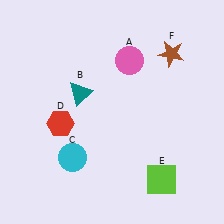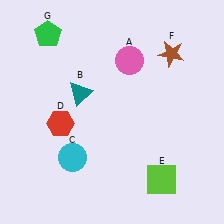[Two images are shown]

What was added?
A green pentagon (G) was added in Image 2.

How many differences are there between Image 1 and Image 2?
There is 1 difference between the two images.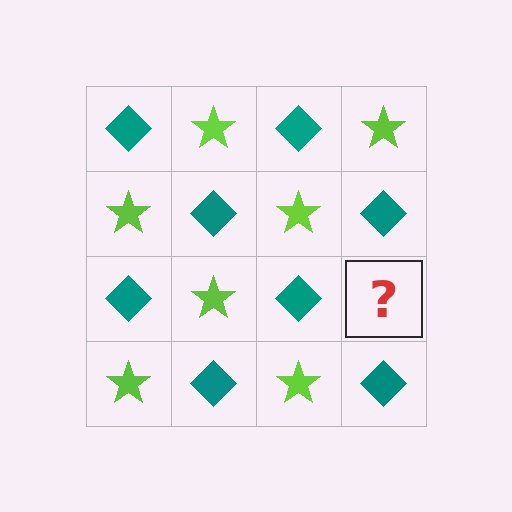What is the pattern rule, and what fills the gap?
The rule is that it alternates teal diamond and lime star in a checkerboard pattern. The gap should be filled with a lime star.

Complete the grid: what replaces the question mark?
The question mark should be replaced with a lime star.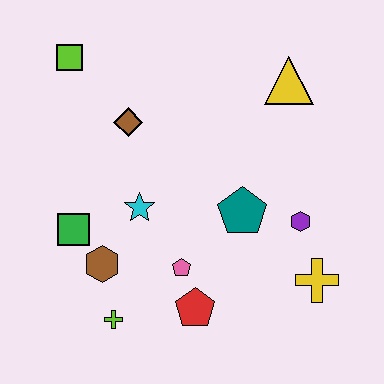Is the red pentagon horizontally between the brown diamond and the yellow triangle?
Yes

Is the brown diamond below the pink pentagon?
No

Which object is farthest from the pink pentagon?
The lime square is farthest from the pink pentagon.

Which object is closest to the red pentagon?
The pink pentagon is closest to the red pentagon.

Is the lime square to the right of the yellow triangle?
No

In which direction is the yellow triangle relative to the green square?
The yellow triangle is to the right of the green square.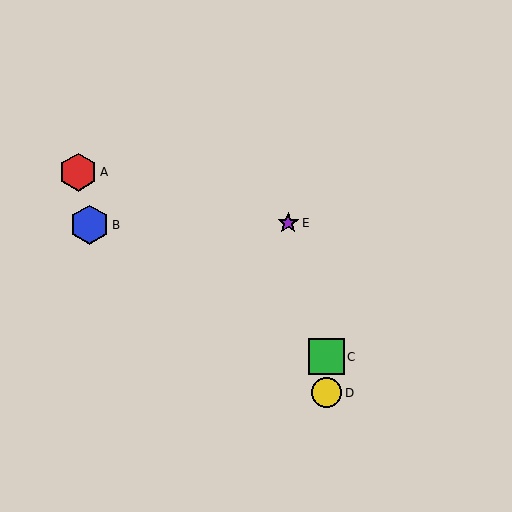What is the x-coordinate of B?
Object B is at x≈89.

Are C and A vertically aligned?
No, C is at x≈326 and A is at x≈78.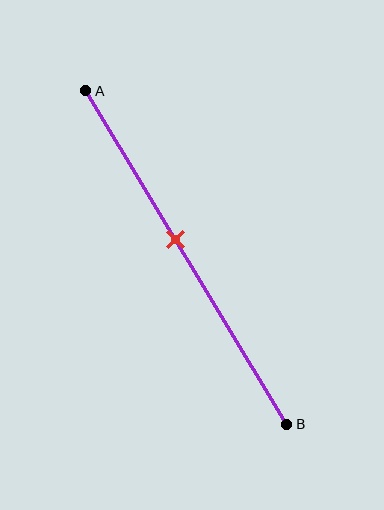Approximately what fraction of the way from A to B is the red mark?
The red mark is approximately 45% of the way from A to B.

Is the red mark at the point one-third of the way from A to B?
No, the mark is at about 45% from A, not at the 33% one-third point.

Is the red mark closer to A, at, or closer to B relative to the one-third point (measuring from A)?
The red mark is closer to point B than the one-third point of segment AB.